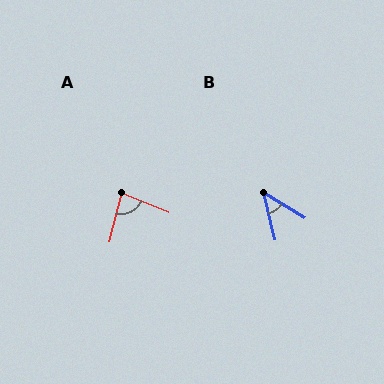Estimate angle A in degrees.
Approximately 83 degrees.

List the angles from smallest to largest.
B (45°), A (83°).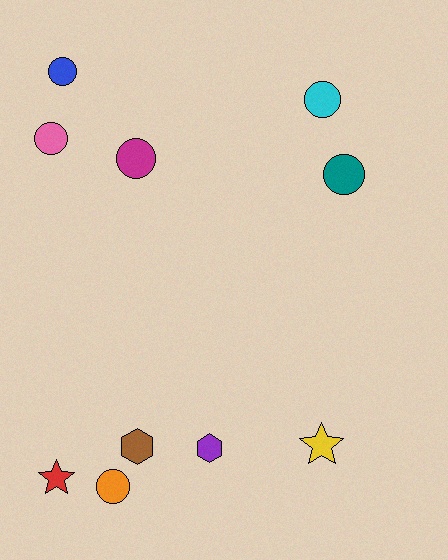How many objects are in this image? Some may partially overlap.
There are 10 objects.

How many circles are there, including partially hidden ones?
There are 6 circles.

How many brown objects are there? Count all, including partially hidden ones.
There is 1 brown object.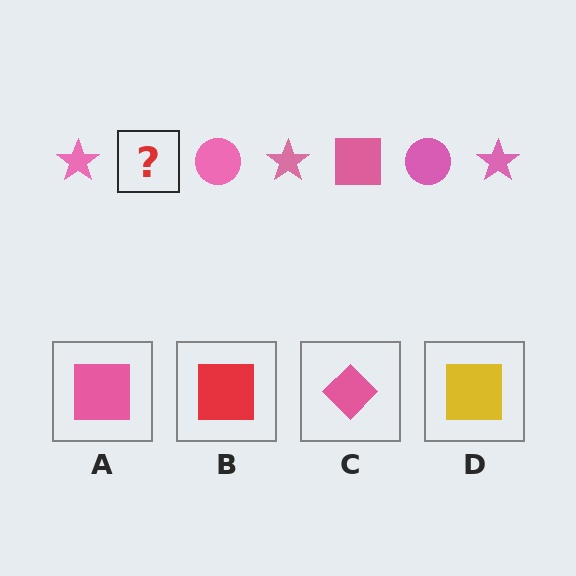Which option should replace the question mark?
Option A.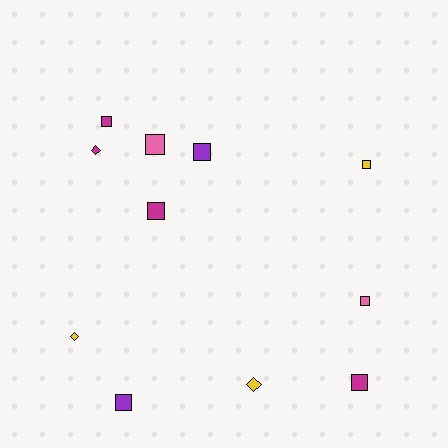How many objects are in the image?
There are 11 objects.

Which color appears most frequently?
Magenta, with 4 objects.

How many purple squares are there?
There are 2 purple squares.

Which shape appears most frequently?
Square, with 8 objects.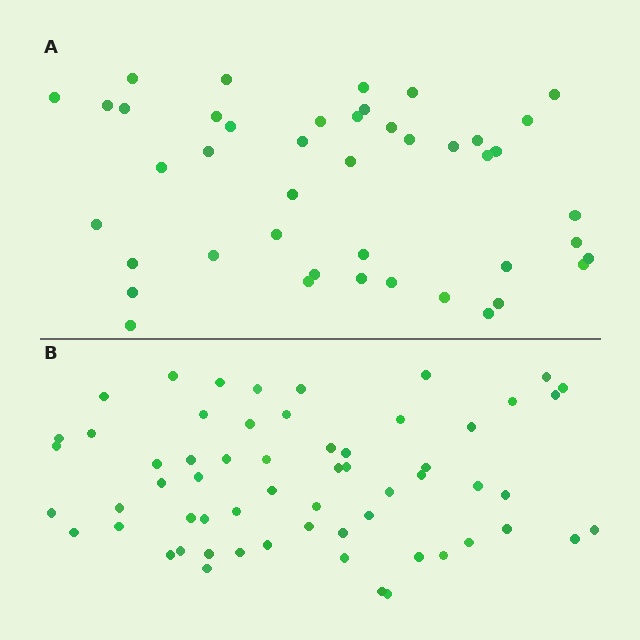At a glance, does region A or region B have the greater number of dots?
Region B (the bottom region) has more dots.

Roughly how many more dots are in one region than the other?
Region B has approximately 15 more dots than region A.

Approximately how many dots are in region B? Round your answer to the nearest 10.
About 60 dots.